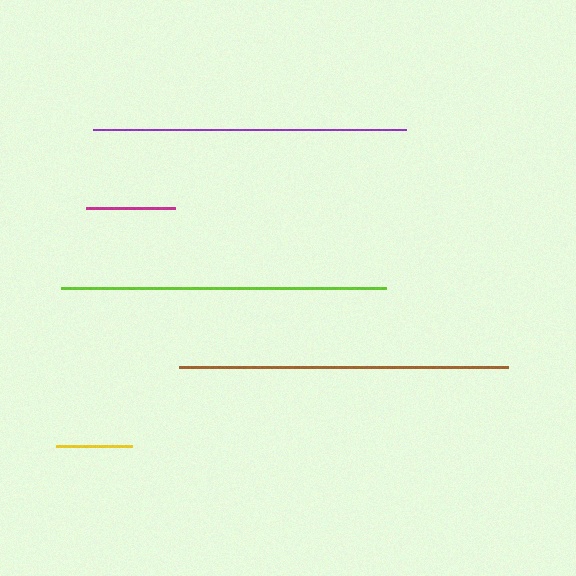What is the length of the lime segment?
The lime segment is approximately 325 pixels long.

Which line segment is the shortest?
The yellow line is the shortest at approximately 76 pixels.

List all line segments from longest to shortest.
From longest to shortest: brown, lime, purple, magenta, yellow.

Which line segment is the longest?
The brown line is the longest at approximately 329 pixels.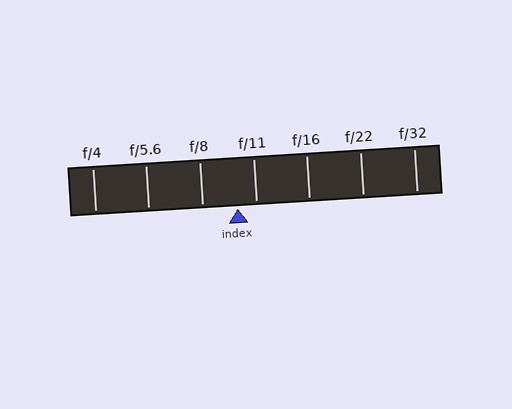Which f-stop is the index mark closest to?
The index mark is closest to f/11.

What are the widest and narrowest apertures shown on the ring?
The widest aperture shown is f/4 and the narrowest is f/32.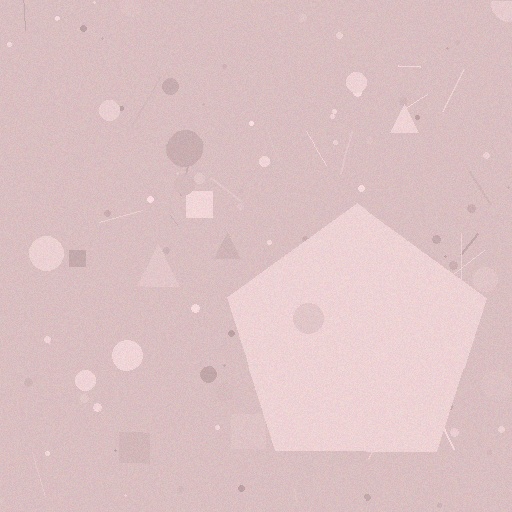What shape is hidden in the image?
A pentagon is hidden in the image.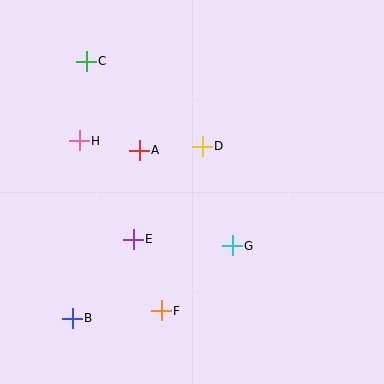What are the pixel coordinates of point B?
Point B is at (72, 318).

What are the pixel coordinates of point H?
Point H is at (79, 141).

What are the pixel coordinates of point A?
Point A is at (139, 150).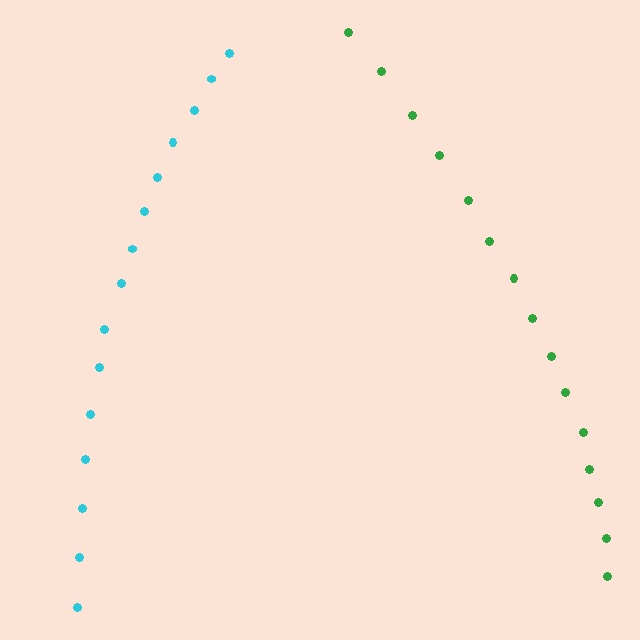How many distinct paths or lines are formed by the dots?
There are 2 distinct paths.